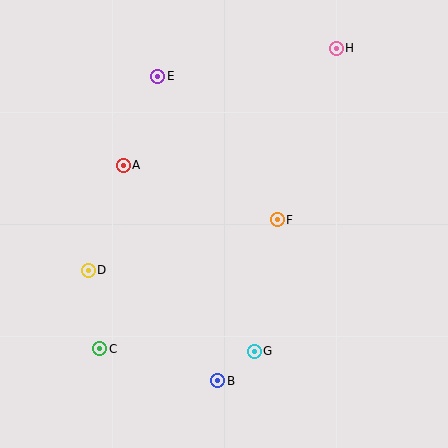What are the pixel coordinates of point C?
Point C is at (100, 349).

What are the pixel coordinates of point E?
Point E is at (158, 76).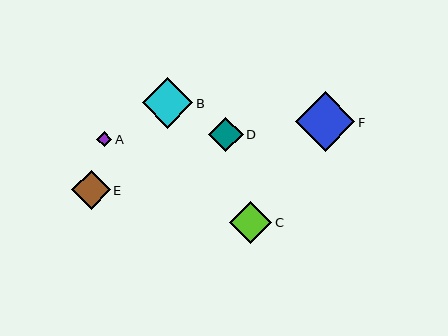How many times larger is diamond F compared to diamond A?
Diamond F is approximately 4.0 times the size of diamond A.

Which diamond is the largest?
Diamond F is the largest with a size of approximately 60 pixels.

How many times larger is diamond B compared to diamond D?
Diamond B is approximately 1.5 times the size of diamond D.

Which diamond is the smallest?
Diamond A is the smallest with a size of approximately 15 pixels.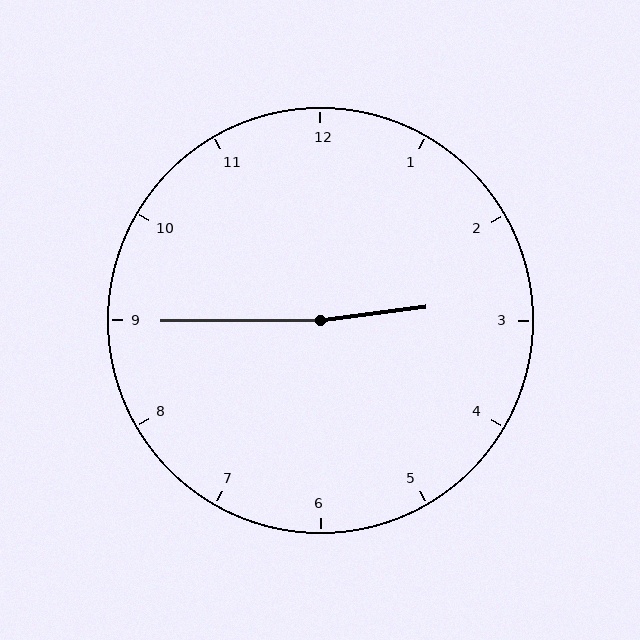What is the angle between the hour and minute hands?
Approximately 172 degrees.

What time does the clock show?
2:45.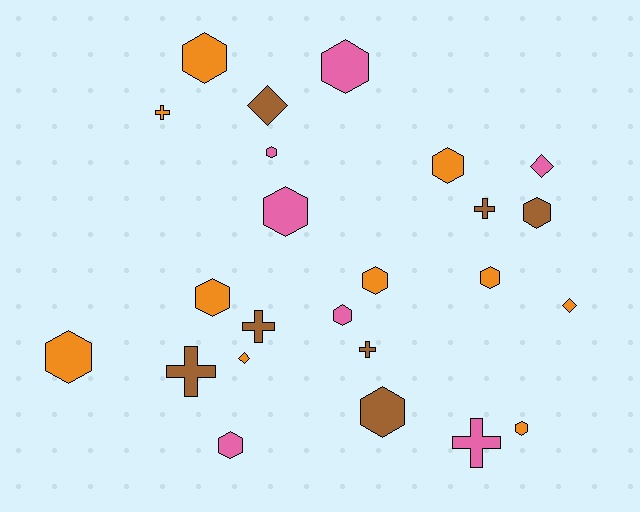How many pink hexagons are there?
There are 5 pink hexagons.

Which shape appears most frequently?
Hexagon, with 14 objects.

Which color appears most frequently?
Orange, with 10 objects.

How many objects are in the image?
There are 24 objects.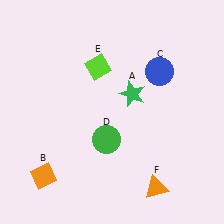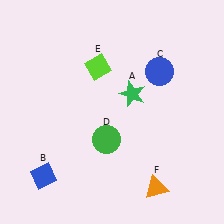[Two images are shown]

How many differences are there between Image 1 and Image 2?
There is 1 difference between the two images.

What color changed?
The diamond (B) changed from orange in Image 1 to blue in Image 2.